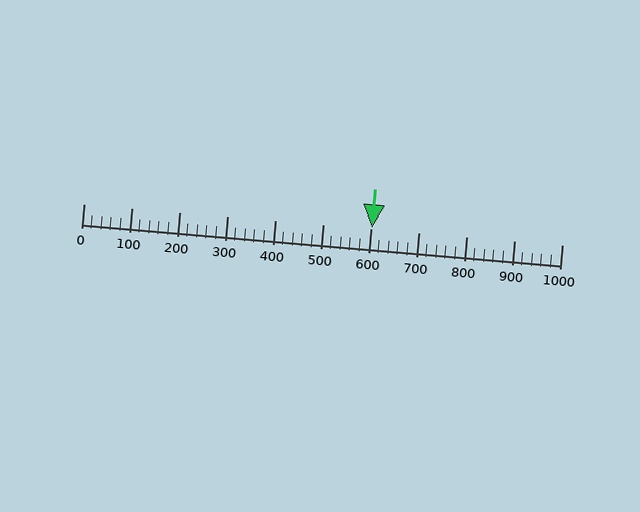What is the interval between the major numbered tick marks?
The major tick marks are spaced 100 units apart.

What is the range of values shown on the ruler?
The ruler shows values from 0 to 1000.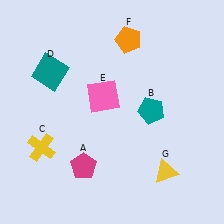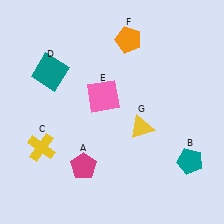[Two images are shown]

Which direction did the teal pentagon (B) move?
The teal pentagon (B) moved down.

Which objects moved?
The objects that moved are: the teal pentagon (B), the yellow triangle (G).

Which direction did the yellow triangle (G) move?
The yellow triangle (G) moved up.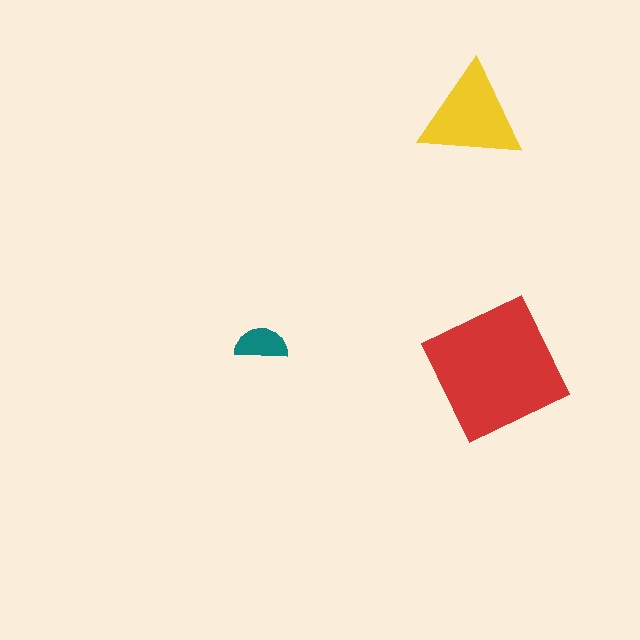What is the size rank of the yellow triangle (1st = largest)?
2nd.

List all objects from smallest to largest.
The teal semicircle, the yellow triangle, the red square.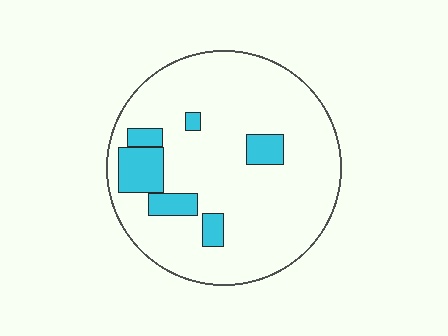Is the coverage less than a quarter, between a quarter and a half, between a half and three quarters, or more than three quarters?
Less than a quarter.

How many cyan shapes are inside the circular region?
6.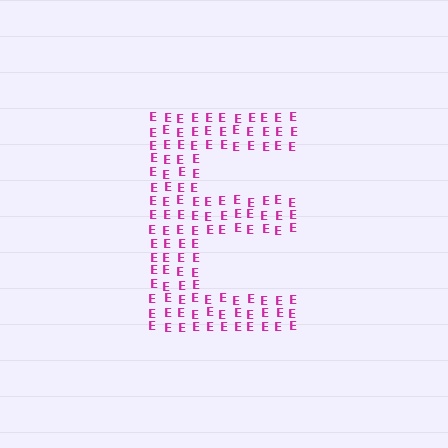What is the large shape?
The large shape is the letter E.